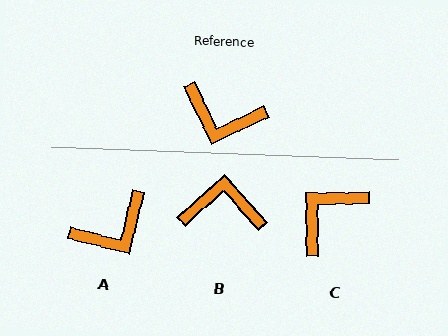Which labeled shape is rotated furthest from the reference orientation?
B, about 163 degrees away.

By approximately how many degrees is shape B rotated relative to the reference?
Approximately 163 degrees clockwise.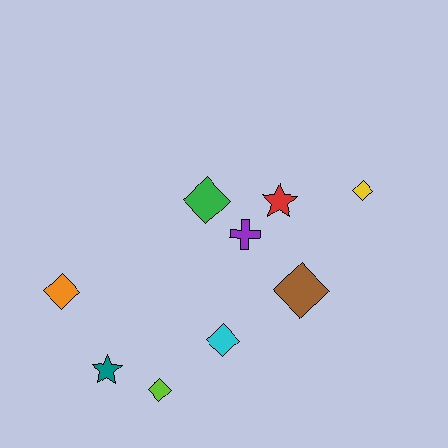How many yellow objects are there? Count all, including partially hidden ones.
There is 1 yellow object.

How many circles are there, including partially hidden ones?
There are no circles.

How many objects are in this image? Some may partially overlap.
There are 9 objects.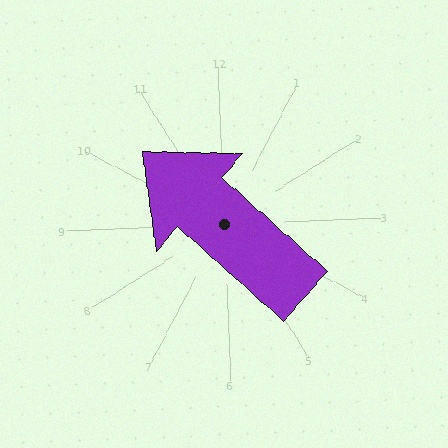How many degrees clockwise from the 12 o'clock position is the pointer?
Approximately 314 degrees.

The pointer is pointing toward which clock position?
Roughly 10 o'clock.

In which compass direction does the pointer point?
Northwest.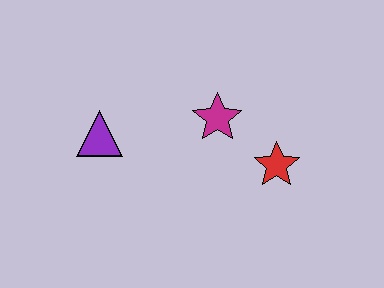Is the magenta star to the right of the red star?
No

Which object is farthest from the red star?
The purple triangle is farthest from the red star.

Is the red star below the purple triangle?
Yes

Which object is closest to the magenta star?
The red star is closest to the magenta star.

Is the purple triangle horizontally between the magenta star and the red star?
No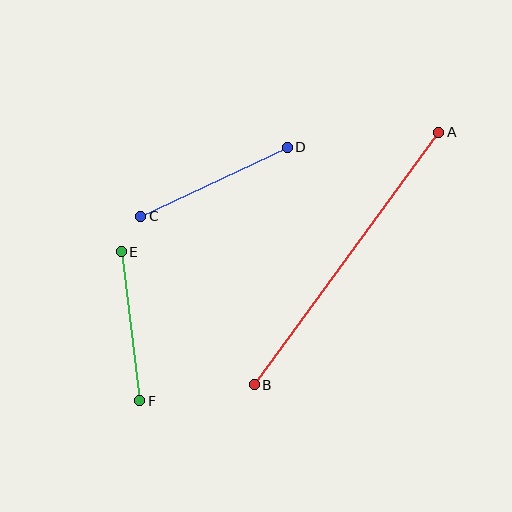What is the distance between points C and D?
The distance is approximately 162 pixels.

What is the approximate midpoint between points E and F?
The midpoint is at approximately (130, 326) pixels.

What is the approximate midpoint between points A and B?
The midpoint is at approximately (346, 259) pixels.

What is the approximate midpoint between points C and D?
The midpoint is at approximately (214, 182) pixels.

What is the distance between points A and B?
The distance is approximately 313 pixels.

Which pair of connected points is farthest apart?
Points A and B are farthest apart.